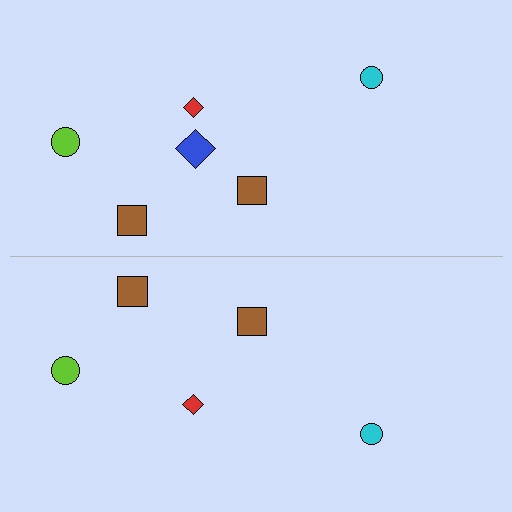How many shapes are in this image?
There are 11 shapes in this image.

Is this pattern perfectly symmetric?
No, the pattern is not perfectly symmetric. A blue diamond is missing from the bottom side.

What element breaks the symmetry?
A blue diamond is missing from the bottom side.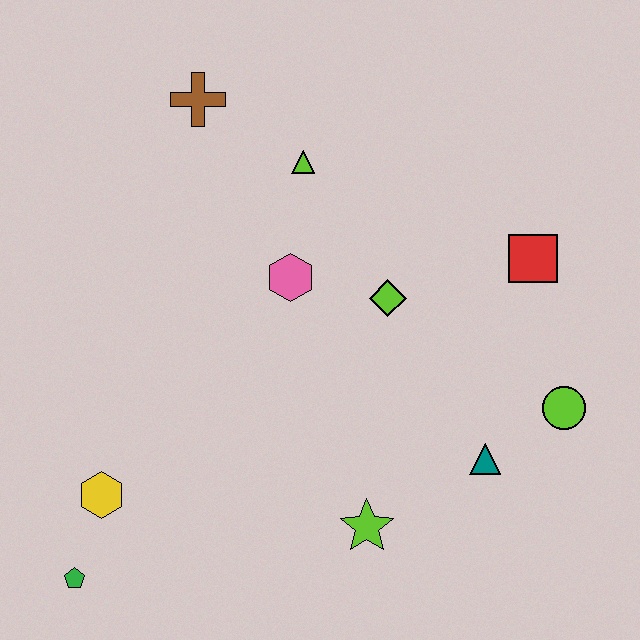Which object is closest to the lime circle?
The teal triangle is closest to the lime circle.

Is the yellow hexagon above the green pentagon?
Yes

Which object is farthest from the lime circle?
The green pentagon is farthest from the lime circle.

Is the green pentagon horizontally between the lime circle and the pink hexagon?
No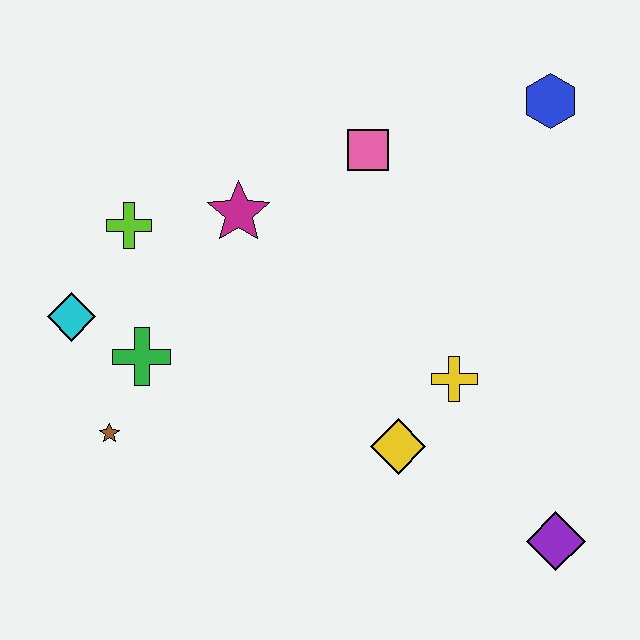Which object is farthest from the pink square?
The purple diamond is farthest from the pink square.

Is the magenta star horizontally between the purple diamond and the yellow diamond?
No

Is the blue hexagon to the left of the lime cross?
No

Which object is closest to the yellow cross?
The yellow diamond is closest to the yellow cross.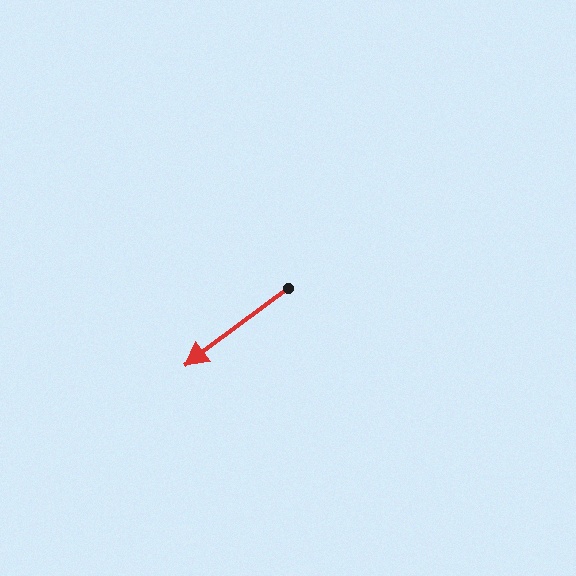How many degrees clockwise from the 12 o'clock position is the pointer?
Approximately 233 degrees.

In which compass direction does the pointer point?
Southwest.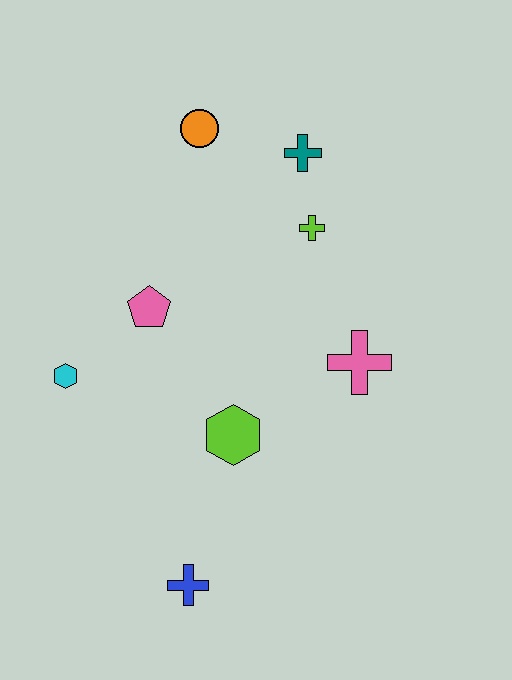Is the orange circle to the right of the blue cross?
Yes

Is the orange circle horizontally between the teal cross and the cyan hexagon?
Yes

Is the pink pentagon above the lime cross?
No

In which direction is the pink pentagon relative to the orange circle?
The pink pentagon is below the orange circle.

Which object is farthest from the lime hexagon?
The orange circle is farthest from the lime hexagon.